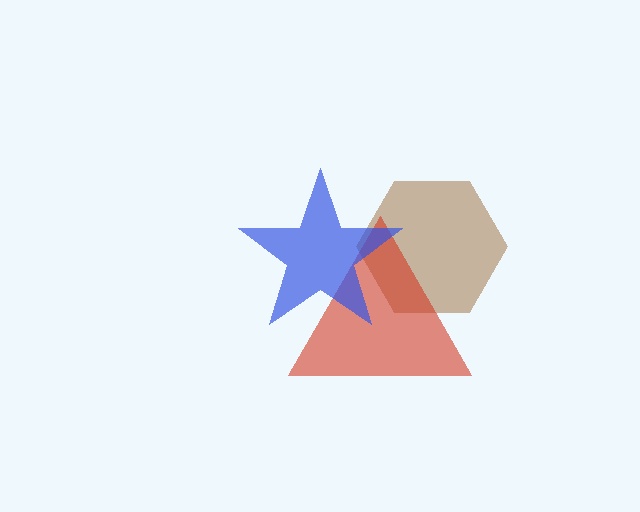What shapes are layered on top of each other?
The layered shapes are: a brown hexagon, a red triangle, a blue star.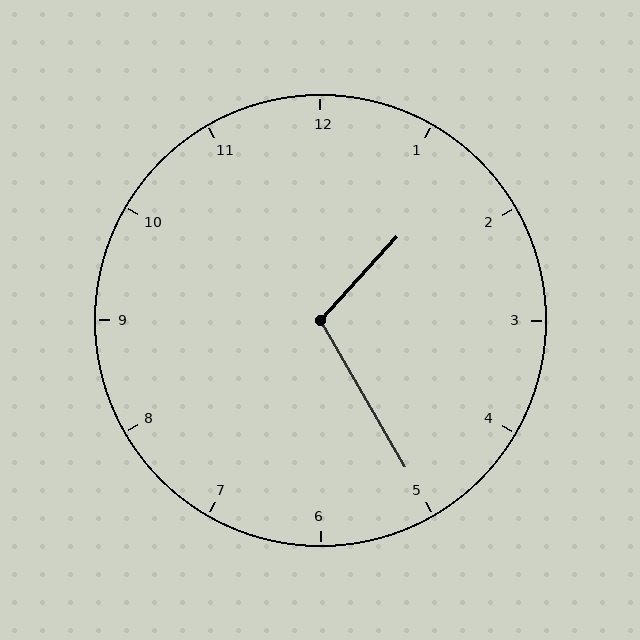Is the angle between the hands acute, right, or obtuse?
It is obtuse.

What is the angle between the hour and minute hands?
Approximately 108 degrees.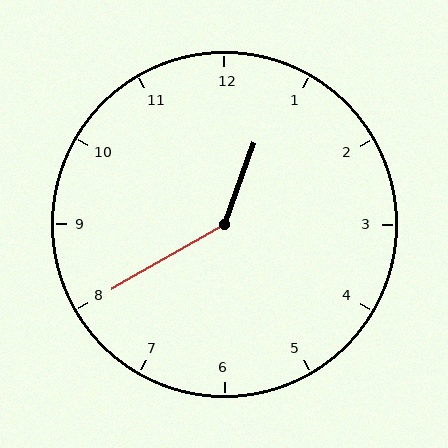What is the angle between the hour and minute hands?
Approximately 140 degrees.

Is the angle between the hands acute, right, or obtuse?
It is obtuse.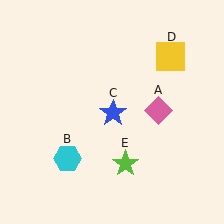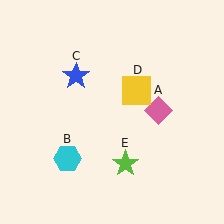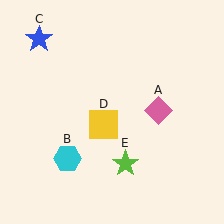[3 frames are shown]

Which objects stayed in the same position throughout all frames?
Pink diamond (object A) and cyan hexagon (object B) and lime star (object E) remained stationary.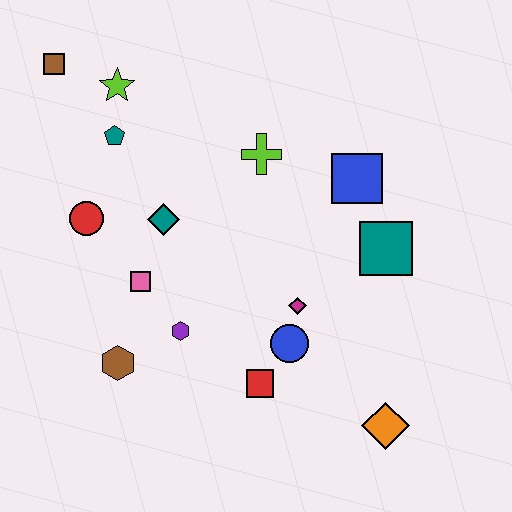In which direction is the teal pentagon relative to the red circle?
The teal pentagon is above the red circle.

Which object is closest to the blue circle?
The magenta diamond is closest to the blue circle.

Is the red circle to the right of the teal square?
No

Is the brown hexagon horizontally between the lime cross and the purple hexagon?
No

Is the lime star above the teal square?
Yes